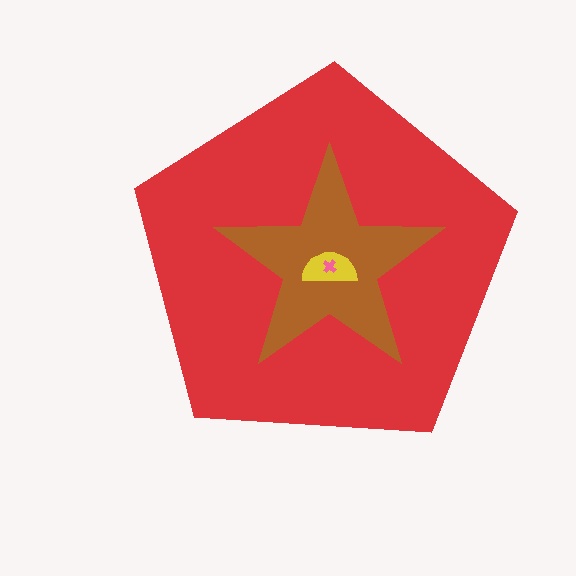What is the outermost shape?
The red pentagon.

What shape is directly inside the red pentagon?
The brown star.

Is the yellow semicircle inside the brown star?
Yes.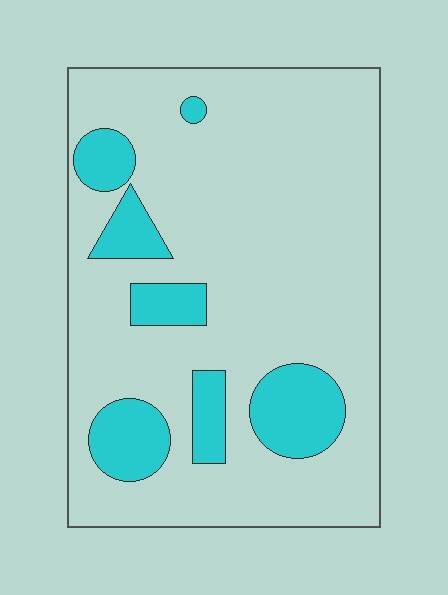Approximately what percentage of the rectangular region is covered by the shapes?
Approximately 20%.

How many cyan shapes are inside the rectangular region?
7.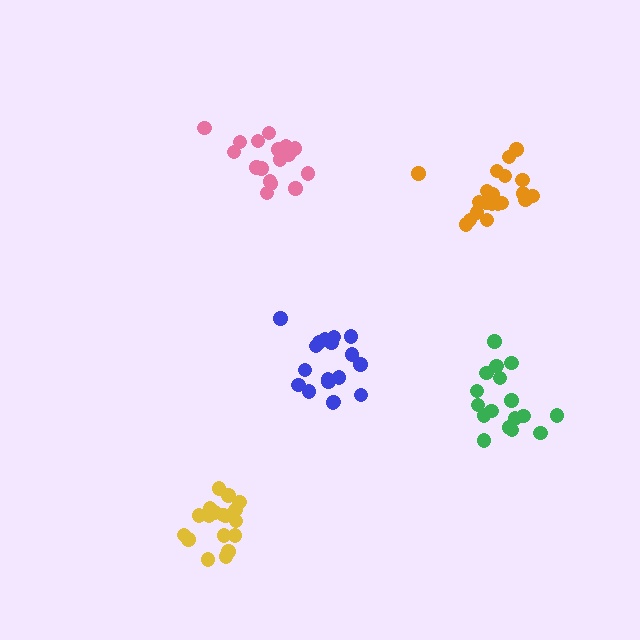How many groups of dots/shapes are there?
There are 5 groups.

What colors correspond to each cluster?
The clusters are colored: yellow, green, orange, blue, pink.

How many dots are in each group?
Group 1: 18 dots, Group 2: 17 dots, Group 3: 20 dots, Group 4: 18 dots, Group 5: 18 dots (91 total).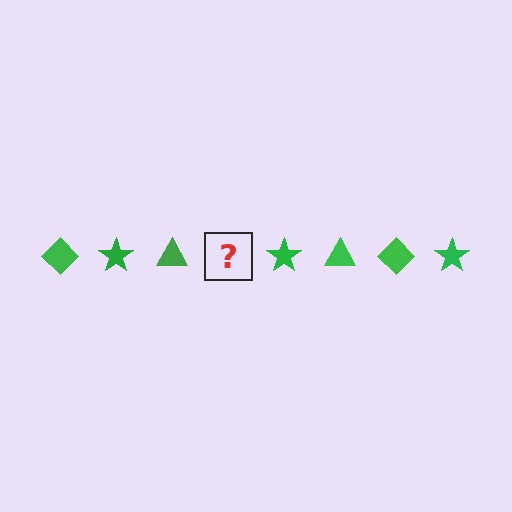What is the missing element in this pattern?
The missing element is a green diamond.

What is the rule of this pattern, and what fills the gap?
The rule is that the pattern cycles through diamond, star, triangle shapes in green. The gap should be filled with a green diamond.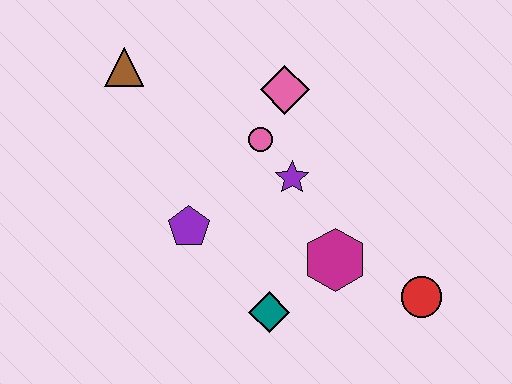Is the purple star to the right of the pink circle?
Yes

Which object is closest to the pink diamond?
The pink circle is closest to the pink diamond.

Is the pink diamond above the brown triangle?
No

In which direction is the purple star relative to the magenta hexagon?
The purple star is above the magenta hexagon.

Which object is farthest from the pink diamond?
The red circle is farthest from the pink diamond.